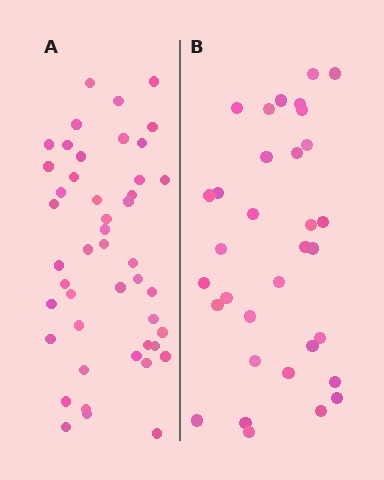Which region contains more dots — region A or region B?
Region A (the left region) has more dots.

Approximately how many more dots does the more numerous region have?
Region A has approximately 15 more dots than region B.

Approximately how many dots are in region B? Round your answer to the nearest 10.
About 30 dots. (The exact count is 33, which rounds to 30.)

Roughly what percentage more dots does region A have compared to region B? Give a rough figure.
About 40% more.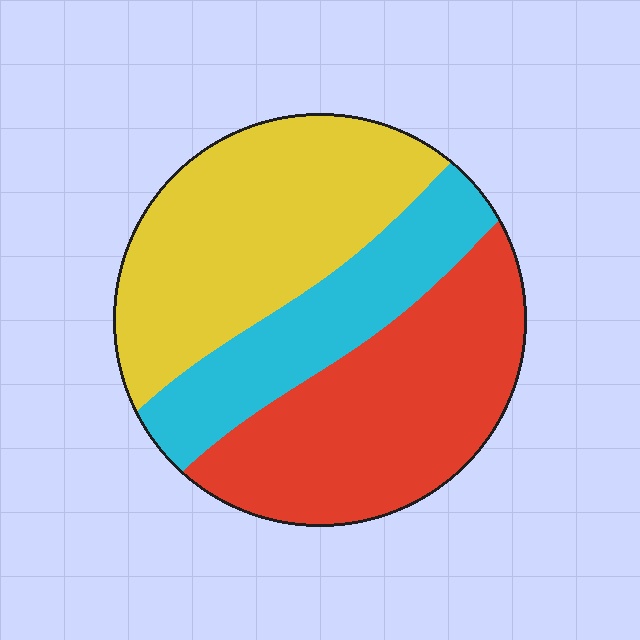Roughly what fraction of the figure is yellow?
Yellow covers about 40% of the figure.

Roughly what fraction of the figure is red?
Red covers around 40% of the figure.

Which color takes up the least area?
Cyan, at roughly 25%.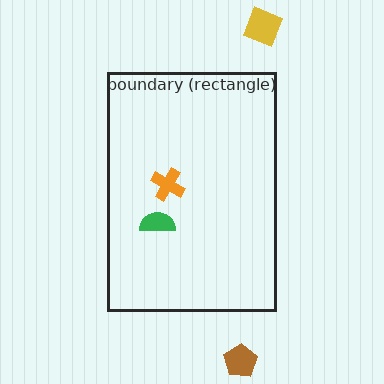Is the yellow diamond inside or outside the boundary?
Outside.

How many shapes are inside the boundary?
2 inside, 2 outside.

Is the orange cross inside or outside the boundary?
Inside.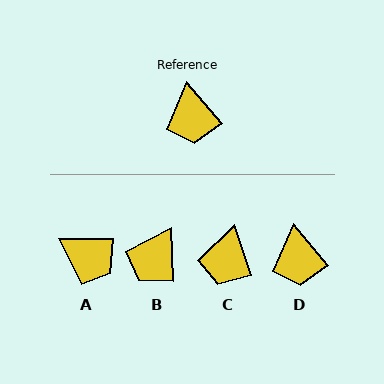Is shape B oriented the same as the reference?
No, it is off by about 39 degrees.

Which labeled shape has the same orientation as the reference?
D.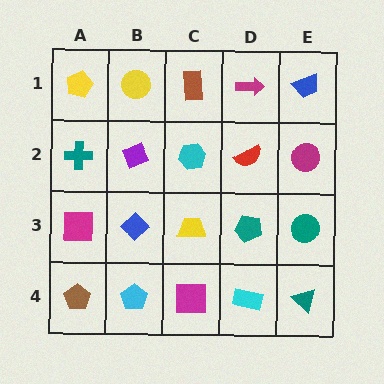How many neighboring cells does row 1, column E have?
2.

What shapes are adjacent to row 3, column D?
A red semicircle (row 2, column D), a cyan rectangle (row 4, column D), a yellow trapezoid (row 3, column C), a teal circle (row 3, column E).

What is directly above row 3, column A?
A teal cross.